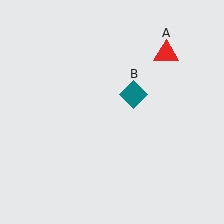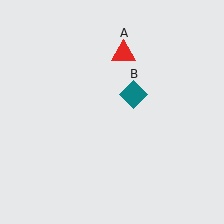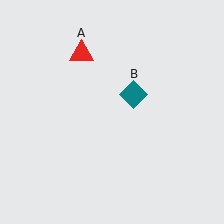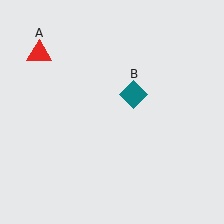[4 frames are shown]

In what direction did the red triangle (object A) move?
The red triangle (object A) moved left.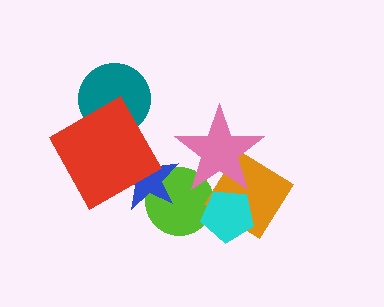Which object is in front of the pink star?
The cyan pentagon is in front of the pink star.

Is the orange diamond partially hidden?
Yes, it is partially covered by another shape.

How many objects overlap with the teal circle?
1 object overlaps with the teal circle.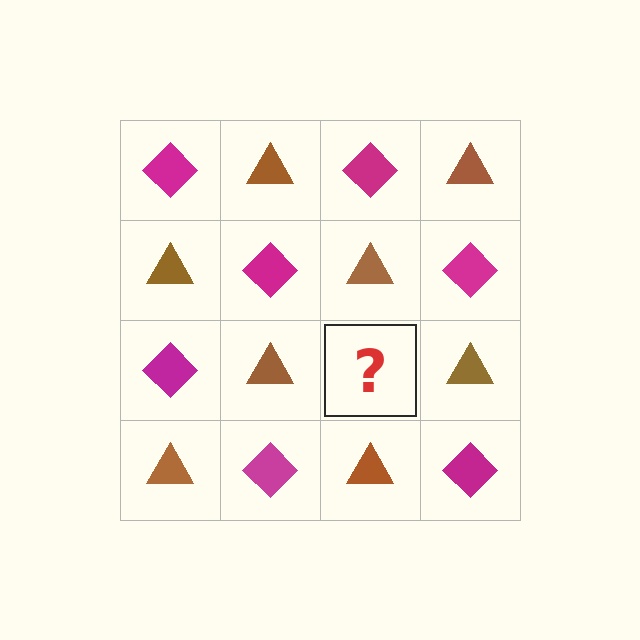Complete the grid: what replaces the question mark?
The question mark should be replaced with a magenta diamond.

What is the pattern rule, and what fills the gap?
The rule is that it alternates magenta diamond and brown triangle in a checkerboard pattern. The gap should be filled with a magenta diamond.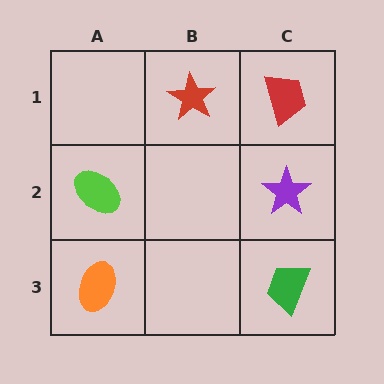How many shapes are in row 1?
2 shapes.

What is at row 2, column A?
A lime ellipse.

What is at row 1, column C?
A red trapezoid.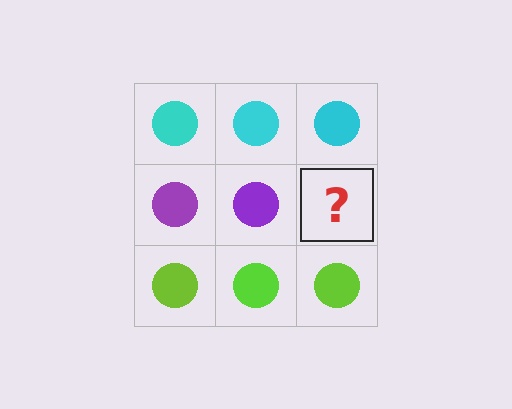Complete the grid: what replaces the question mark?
The question mark should be replaced with a purple circle.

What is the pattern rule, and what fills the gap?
The rule is that each row has a consistent color. The gap should be filled with a purple circle.